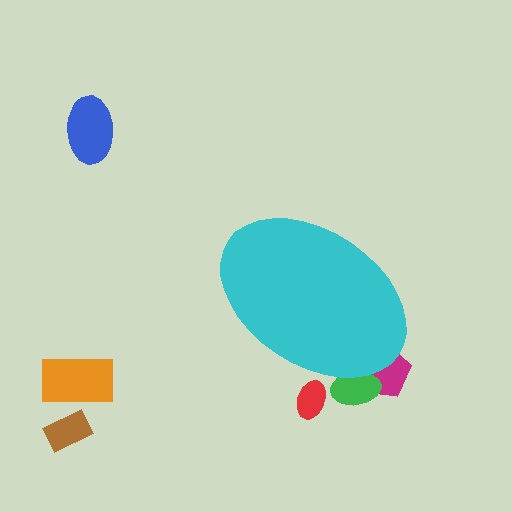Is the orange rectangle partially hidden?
No, the orange rectangle is fully visible.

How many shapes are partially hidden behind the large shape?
3 shapes are partially hidden.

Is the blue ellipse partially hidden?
No, the blue ellipse is fully visible.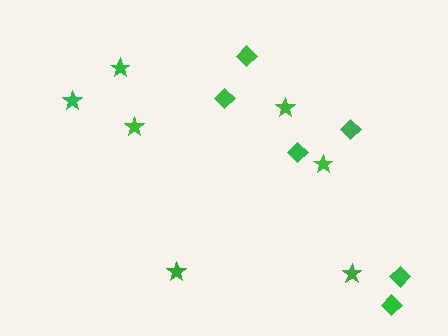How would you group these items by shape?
There are 2 groups: one group of stars (7) and one group of diamonds (6).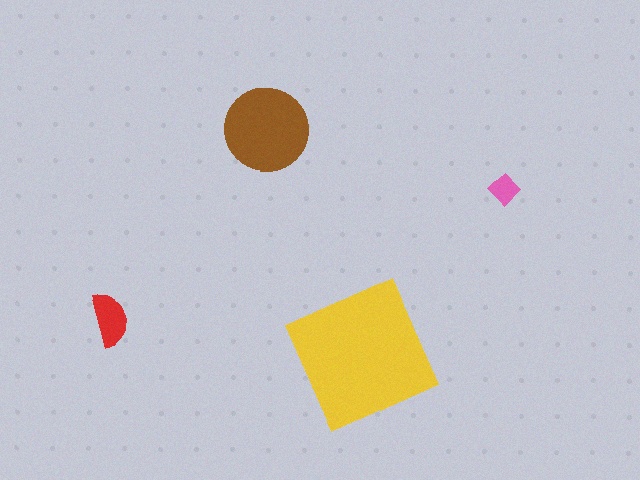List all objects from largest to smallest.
The yellow square, the brown circle, the red semicircle, the pink diamond.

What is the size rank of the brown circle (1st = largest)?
2nd.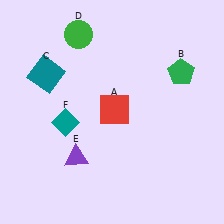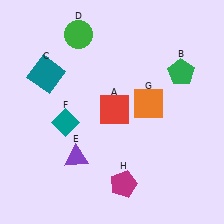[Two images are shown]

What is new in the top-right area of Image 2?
An orange square (G) was added in the top-right area of Image 2.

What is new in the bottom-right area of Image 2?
A magenta pentagon (H) was added in the bottom-right area of Image 2.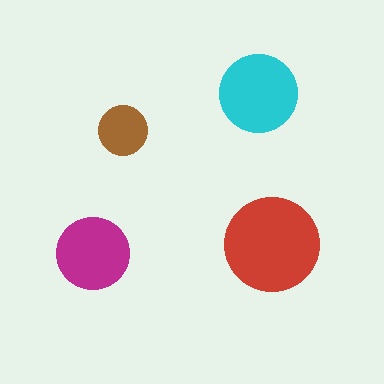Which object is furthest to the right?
The red circle is rightmost.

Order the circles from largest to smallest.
the red one, the cyan one, the magenta one, the brown one.